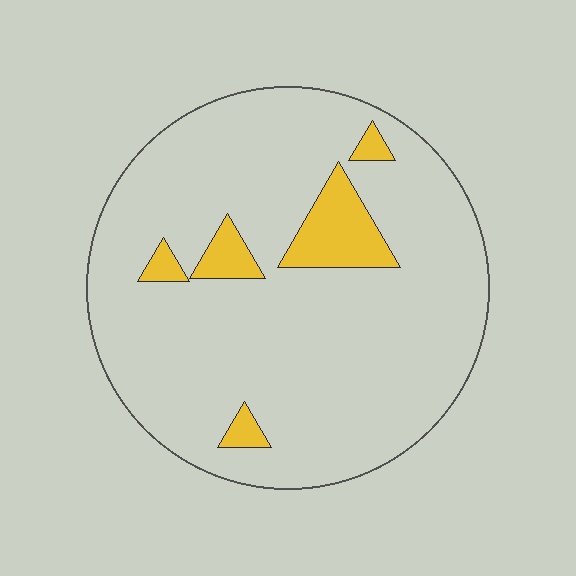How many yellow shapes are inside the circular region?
5.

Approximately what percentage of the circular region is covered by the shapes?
Approximately 10%.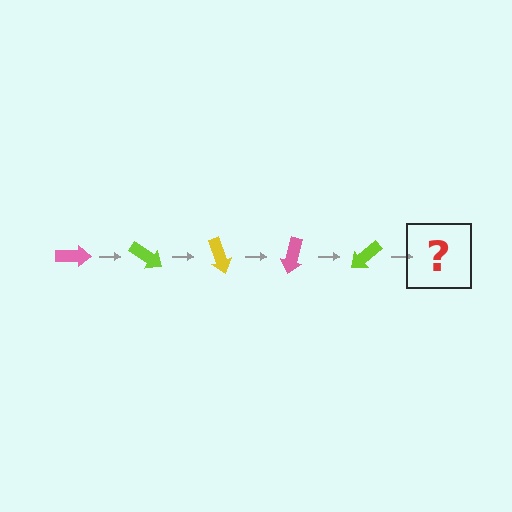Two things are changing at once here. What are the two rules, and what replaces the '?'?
The two rules are that it rotates 35 degrees each step and the color cycles through pink, lime, and yellow. The '?' should be a yellow arrow, rotated 175 degrees from the start.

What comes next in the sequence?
The next element should be a yellow arrow, rotated 175 degrees from the start.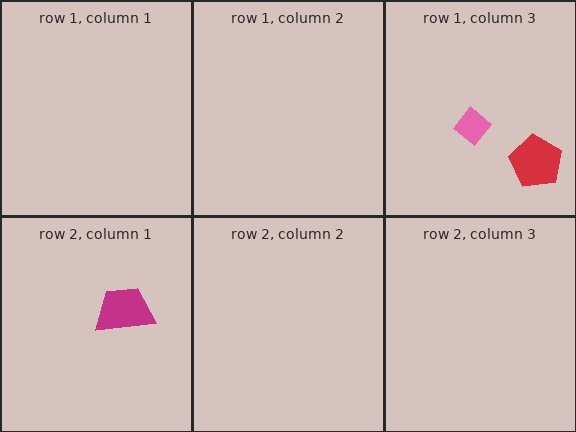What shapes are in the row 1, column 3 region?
The pink diamond, the red pentagon.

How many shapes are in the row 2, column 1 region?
1.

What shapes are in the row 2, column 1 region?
The magenta trapezoid.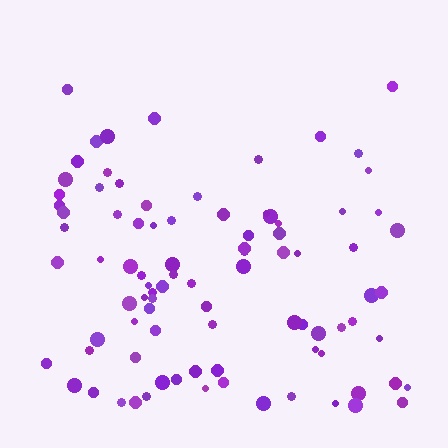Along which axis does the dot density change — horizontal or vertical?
Vertical.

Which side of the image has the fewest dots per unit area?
The top.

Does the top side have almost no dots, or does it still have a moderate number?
Still a moderate number, just noticeably fewer than the bottom.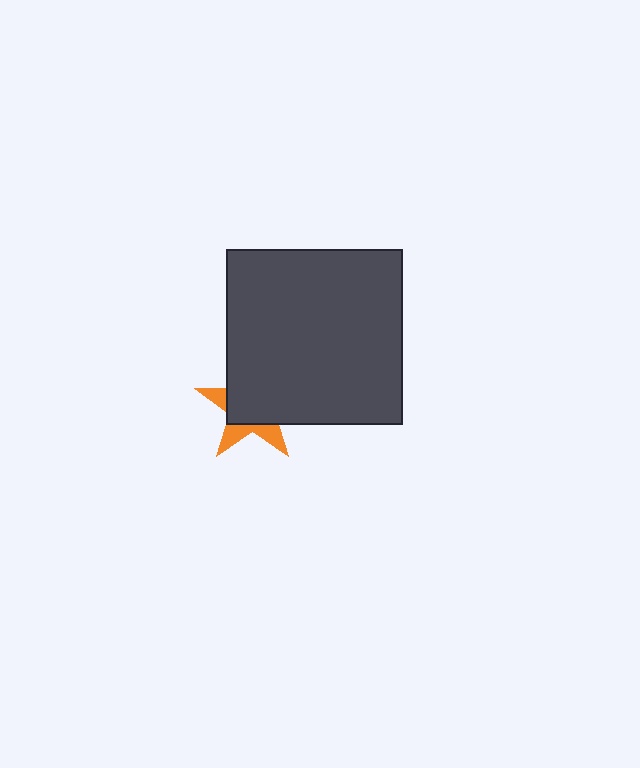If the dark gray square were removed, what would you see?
You would see the complete orange star.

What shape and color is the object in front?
The object in front is a dark gray square.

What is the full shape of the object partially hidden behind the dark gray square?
The partially hidden object is an orange star.